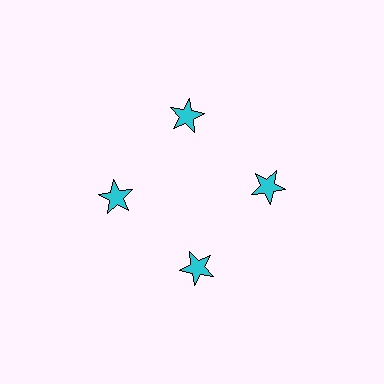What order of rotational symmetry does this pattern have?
This pattern has 4-fold rotational symmetry.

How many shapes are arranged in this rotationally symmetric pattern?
There are 4 shapes, arranged in 4 groups of 1.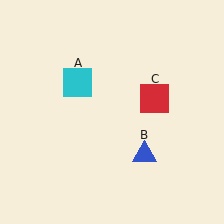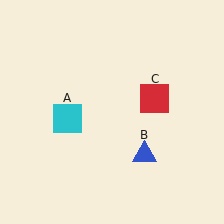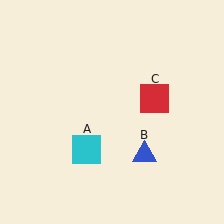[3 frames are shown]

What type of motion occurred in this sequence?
The cyan square (object A) rotated counterclockwise around the center of the scene.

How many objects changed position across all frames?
1 object changed position: cyan square (object A).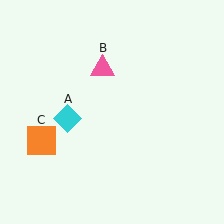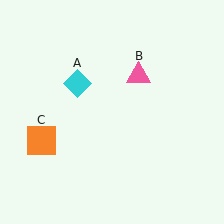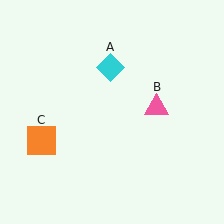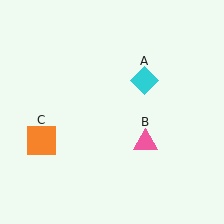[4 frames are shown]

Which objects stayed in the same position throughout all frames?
Orange square (object C) remained stationary.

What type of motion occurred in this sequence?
The cyan diamond (object A), pink triangle (object B) rotated clockwise around the center of the scene.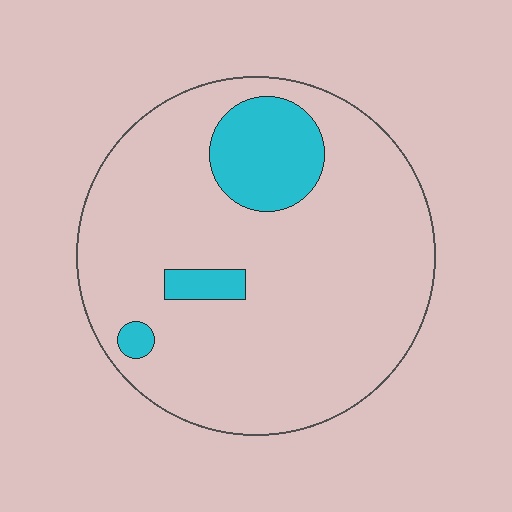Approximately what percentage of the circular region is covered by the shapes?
Approximately 15%.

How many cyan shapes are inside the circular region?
3.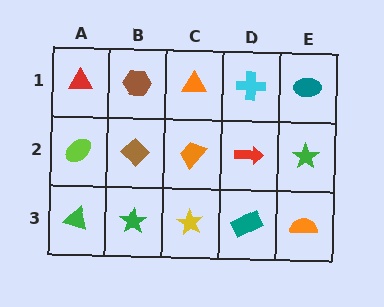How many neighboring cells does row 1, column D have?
3.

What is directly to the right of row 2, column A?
A brown diamond.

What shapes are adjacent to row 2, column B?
A brown hexagon (row 1, column B), a green star (row 3, column B), a lime ellipse (row 2, column A), an orange trapezoid (row 2, column C).